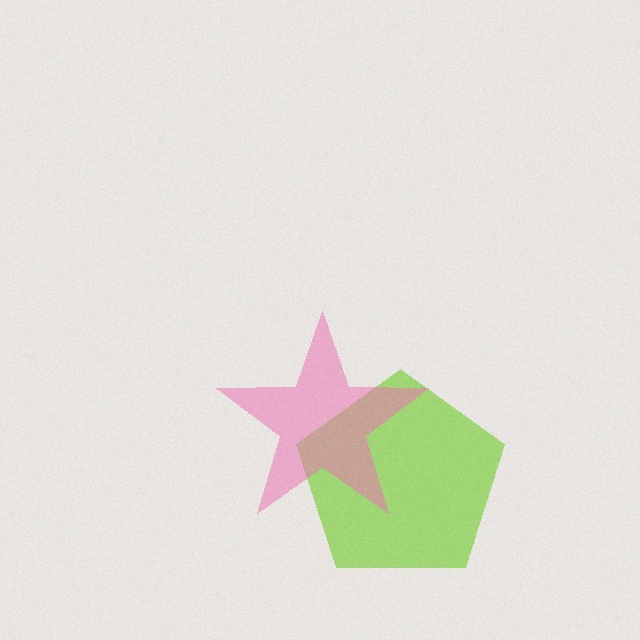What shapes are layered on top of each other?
The layered shapes are: a lime pentagon, a pink star.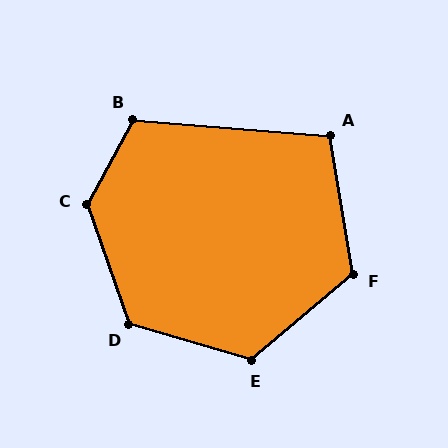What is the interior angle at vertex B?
Approximately 114 degrees (obtuse).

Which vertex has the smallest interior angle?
A, at approximately 104 degrees.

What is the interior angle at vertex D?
Approximately 125 degrees (obtuse).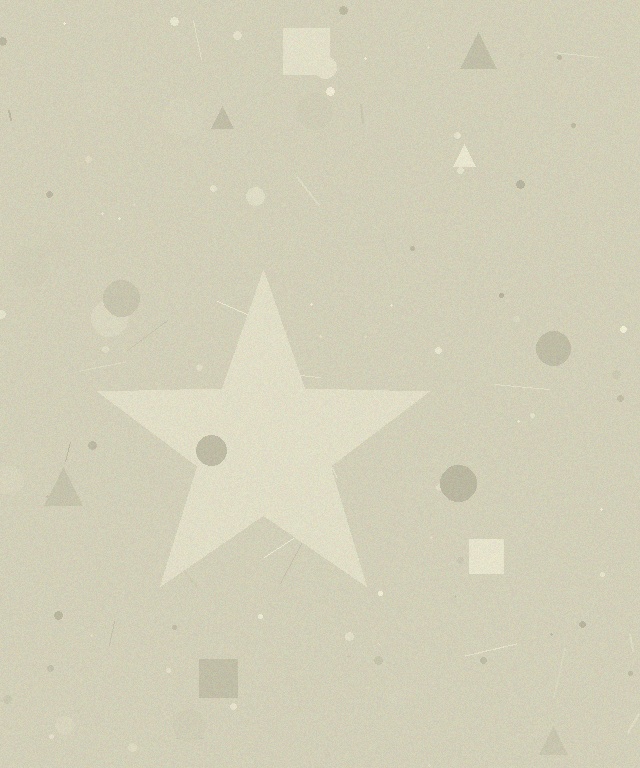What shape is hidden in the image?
A star is hidden in the image.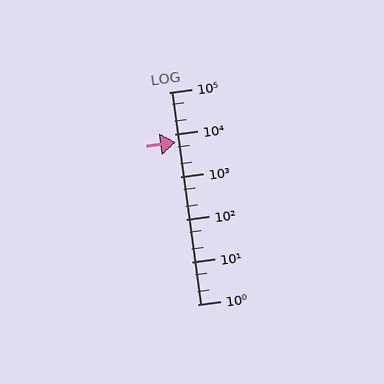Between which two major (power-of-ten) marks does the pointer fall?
The pointer is between 1000 and 10000.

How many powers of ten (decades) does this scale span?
The scale spans 5 decades, from 1 to 100000.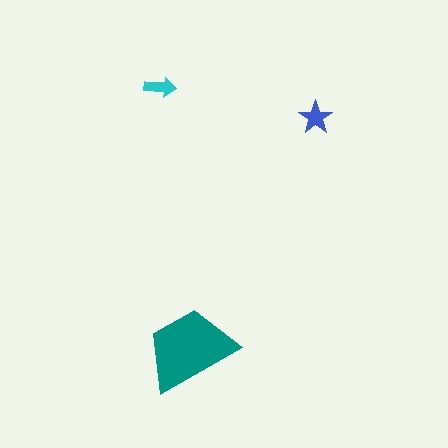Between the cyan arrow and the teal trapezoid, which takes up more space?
The teal trapezoid.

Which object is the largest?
The teal trapezoid.